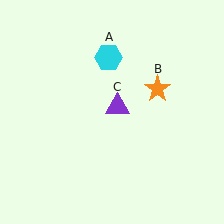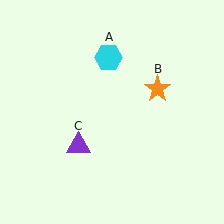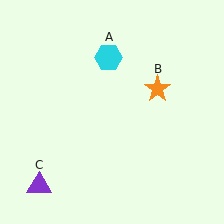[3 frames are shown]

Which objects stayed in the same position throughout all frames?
Cyan hexagon (object A) and orange star (object B) remained stationary.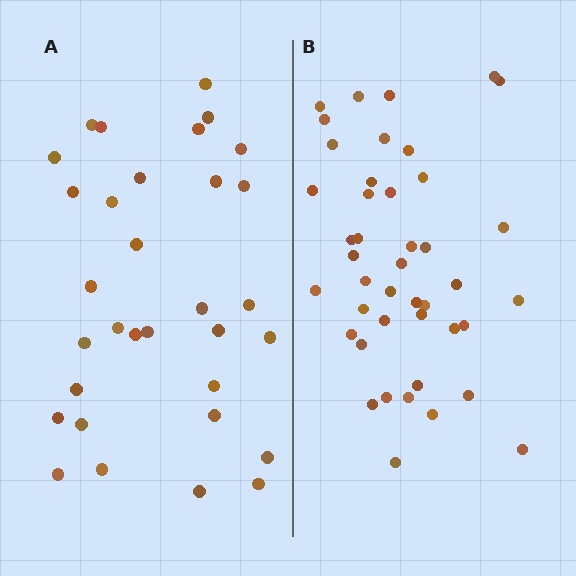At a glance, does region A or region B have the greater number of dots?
Region B (the right region) has more dots.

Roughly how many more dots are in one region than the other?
Region B has roughly 12 or so more dots than region A.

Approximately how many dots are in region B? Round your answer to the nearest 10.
About 40 dots. (The exact count is 43, which rounds to 40.)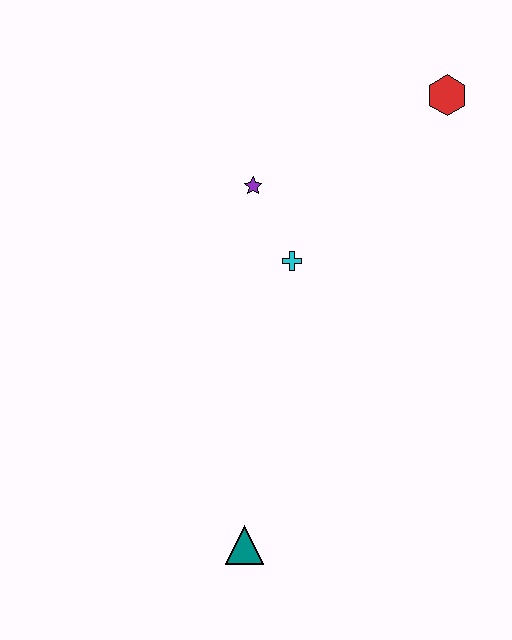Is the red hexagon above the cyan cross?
Yes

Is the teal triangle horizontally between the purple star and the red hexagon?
No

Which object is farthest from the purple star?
The teal triangle is farthest from the purple star.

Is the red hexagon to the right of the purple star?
Yes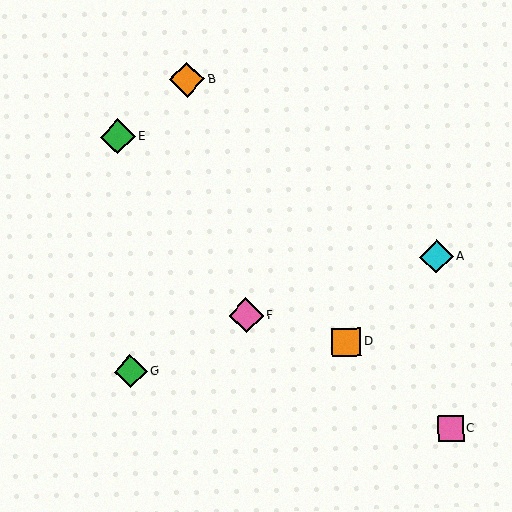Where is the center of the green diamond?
The center of the green diamond is at (118, 137).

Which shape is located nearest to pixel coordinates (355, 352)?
The orange square (labeled D) at (346, 342) is nearest to that location.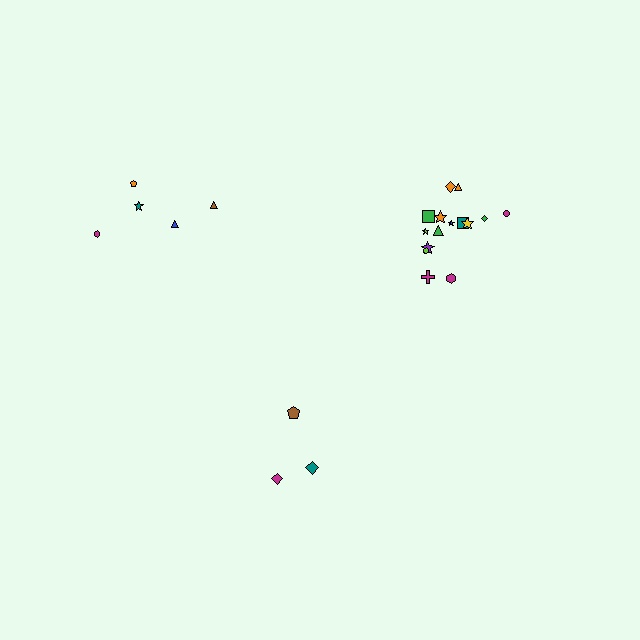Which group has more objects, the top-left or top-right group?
The top-right group.